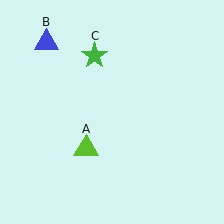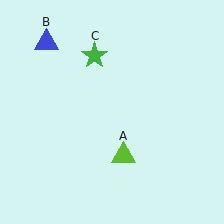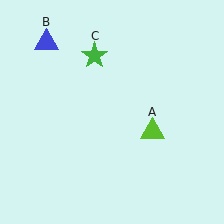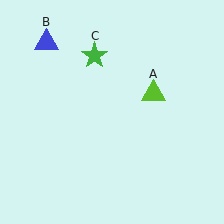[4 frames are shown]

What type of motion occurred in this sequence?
The lime triangle (object A) rotated counterclockwise around the center of the scene.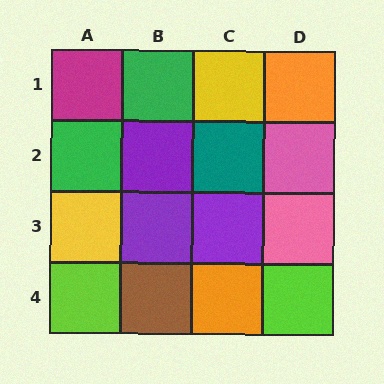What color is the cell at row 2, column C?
Teal.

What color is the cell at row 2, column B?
Purple.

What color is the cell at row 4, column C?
Orange.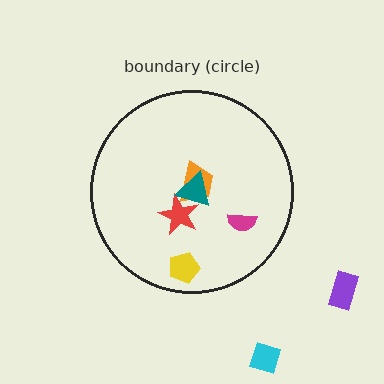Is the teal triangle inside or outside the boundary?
Inside.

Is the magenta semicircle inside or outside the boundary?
Inside.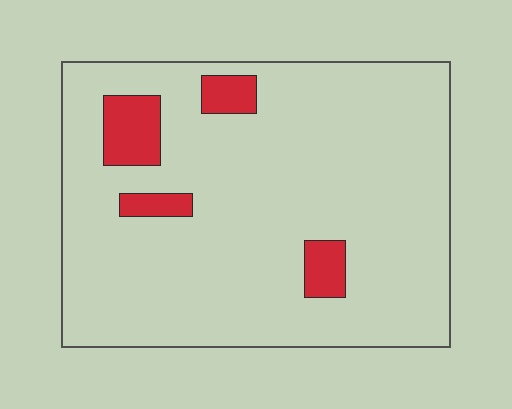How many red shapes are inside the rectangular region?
4.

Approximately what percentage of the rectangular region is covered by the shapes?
Approximately 10%.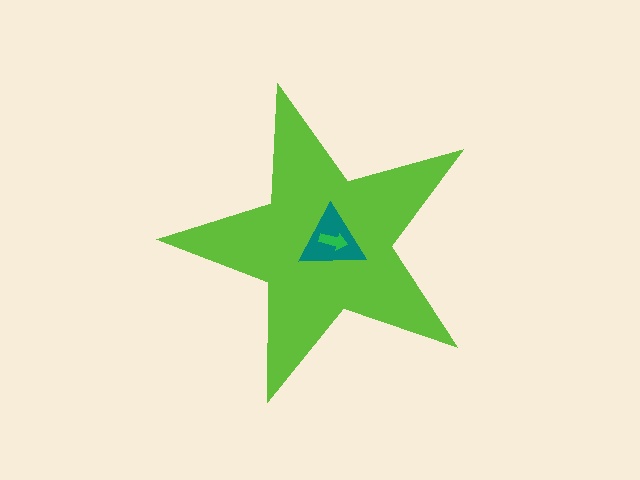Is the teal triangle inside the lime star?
Yes.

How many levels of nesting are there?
3.